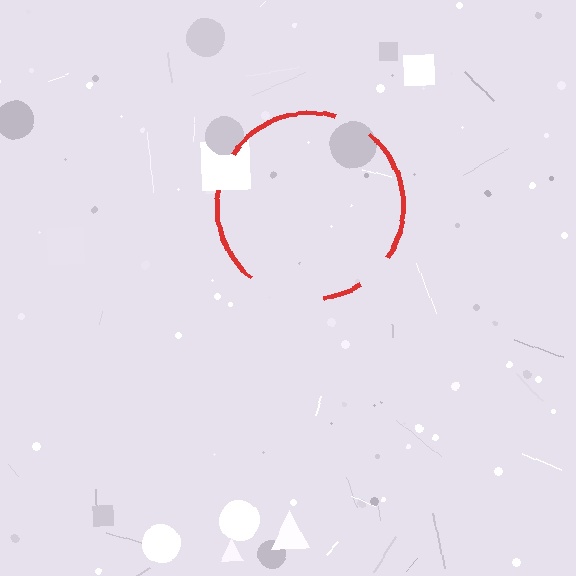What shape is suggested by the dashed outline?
The dashed outline suggests a circle.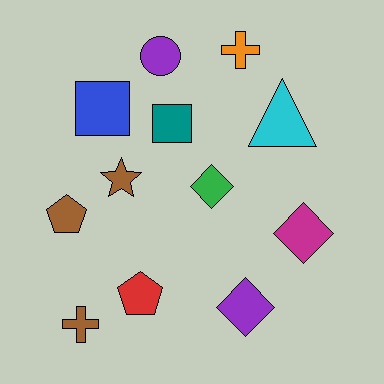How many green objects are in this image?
There is 1 green object.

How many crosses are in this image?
There are 2 crosses.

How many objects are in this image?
There are 12 objects.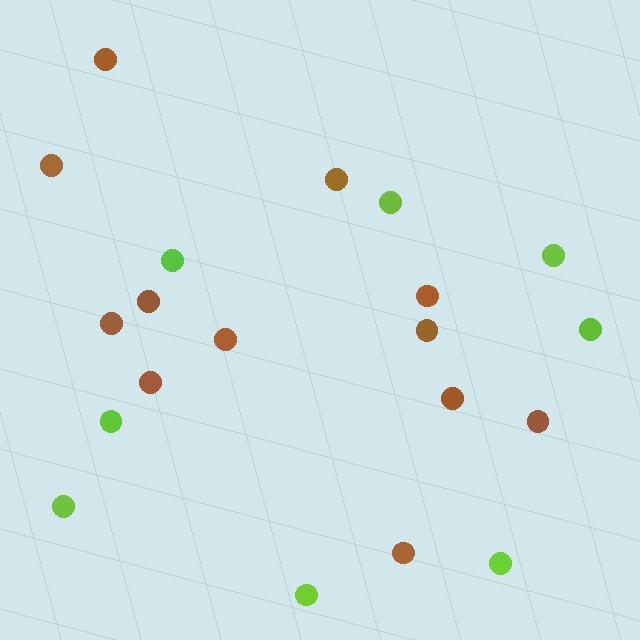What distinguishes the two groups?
There are 2 groups: one group of brown circles (12) and one group of lime circles (8).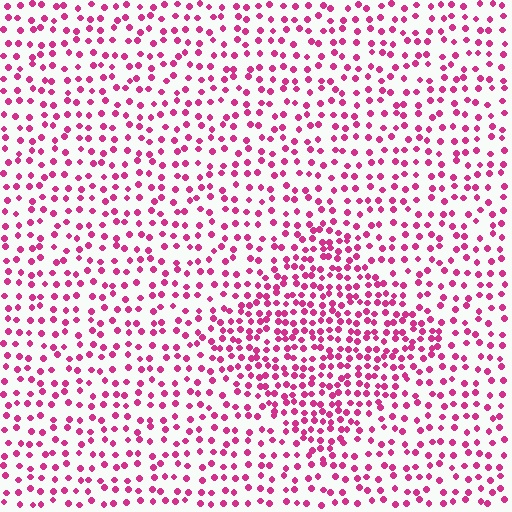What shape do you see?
I see a diamond.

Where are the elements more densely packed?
The elements are more densely packed inside the diamond boundary.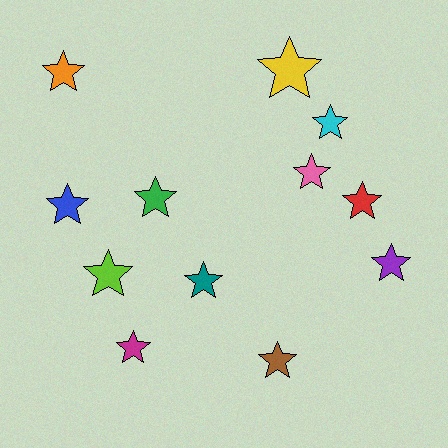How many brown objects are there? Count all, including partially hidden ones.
There is 1 brown object.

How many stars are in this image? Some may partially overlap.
There are 12 stars.